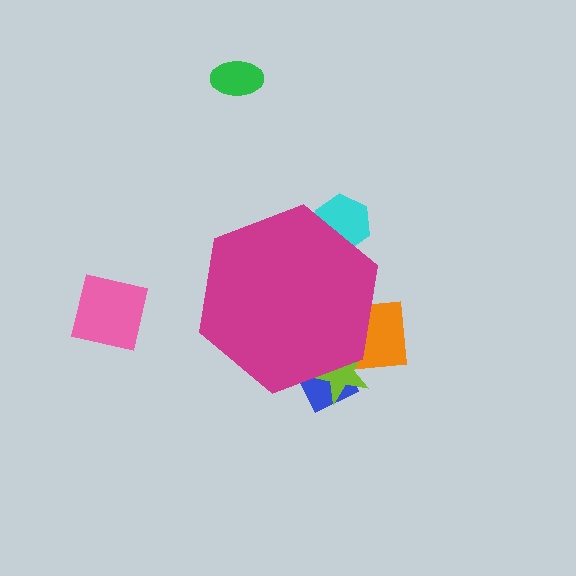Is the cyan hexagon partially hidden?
Yes, the cyan hexagon is partially hidden behind the magenta hexagon.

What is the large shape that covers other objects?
A magenta hexagon.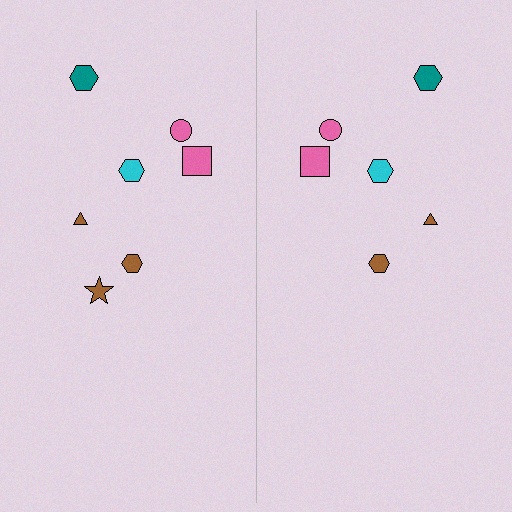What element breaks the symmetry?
A brown star is missing from the right side.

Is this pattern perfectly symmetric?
No, the pattern is not perfectly symmetric. A brown star is missing from the right side.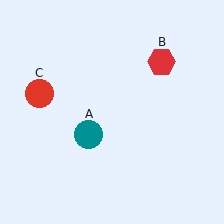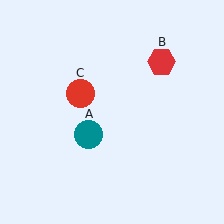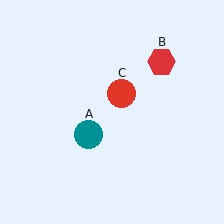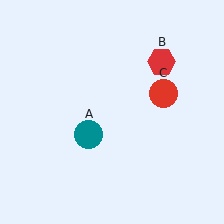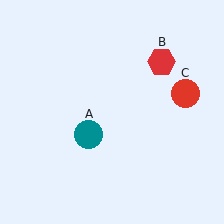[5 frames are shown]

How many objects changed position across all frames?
1 object changed position: red circle (object C).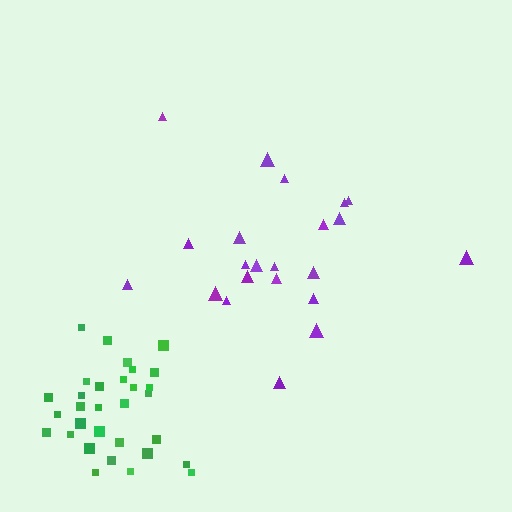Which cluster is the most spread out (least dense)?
Purple.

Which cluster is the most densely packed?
Green.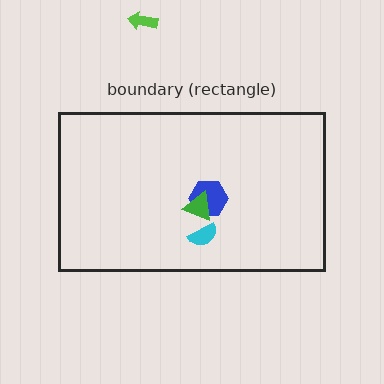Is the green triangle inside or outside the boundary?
Inside.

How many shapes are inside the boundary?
3 inside, 1 outside.